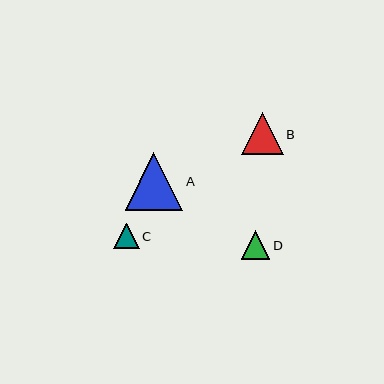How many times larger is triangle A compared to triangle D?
Triangle A is approximately 2.0 times the size of triangle D.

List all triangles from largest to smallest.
From largest to smallest: A, B, D, C.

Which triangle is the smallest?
Triangle C is the smallest with a size of approximately 26 pixels.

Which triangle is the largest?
Triangle A is the largest with a size of approximately 58 pixels.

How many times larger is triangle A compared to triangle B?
Triangle A is approximately 1.4 times the size of triangle B.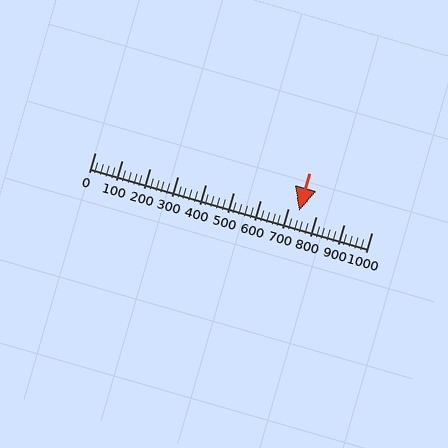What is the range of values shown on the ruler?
The ruler shows values from 0 to 1000.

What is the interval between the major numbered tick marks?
The major tick marks are spaced 100 units apart.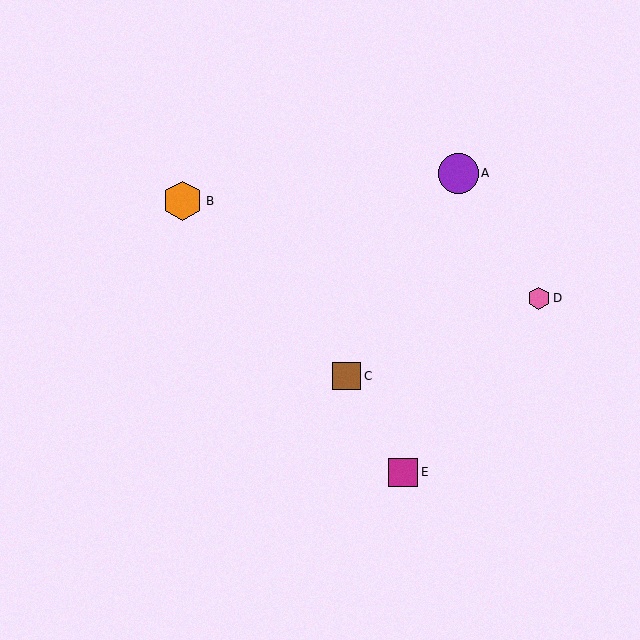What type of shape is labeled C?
Shape C is a brown square.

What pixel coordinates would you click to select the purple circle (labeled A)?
Click at (458, 173) to select the purple circle A.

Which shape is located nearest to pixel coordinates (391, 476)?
The magenta square (labeled E) at (403, 472) is nearest to that location.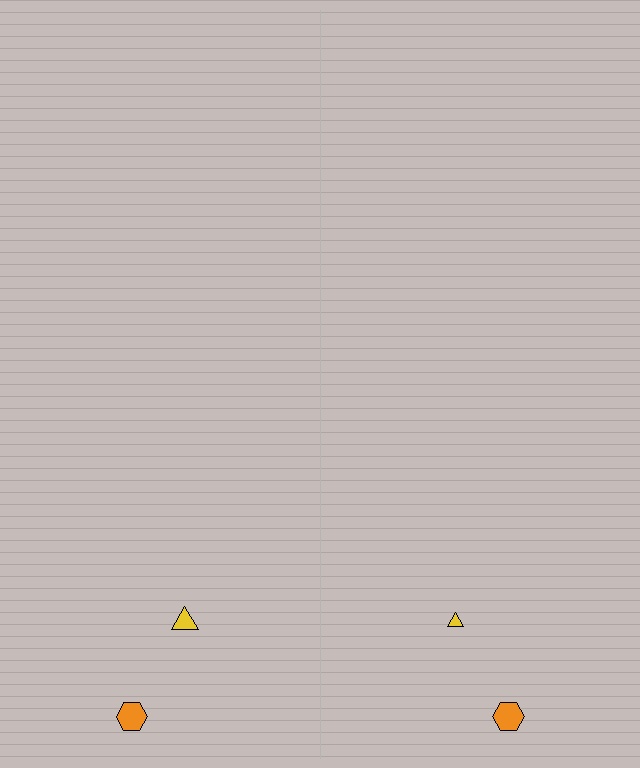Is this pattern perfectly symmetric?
No, the pattern is not perfectly symmetric. The yellow triangle on the right side has a different size than its mirror counterpart.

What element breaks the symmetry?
The yellow triangle on the right side has a different size than its mirror counterpart.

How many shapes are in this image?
There are 4 shapes in this image.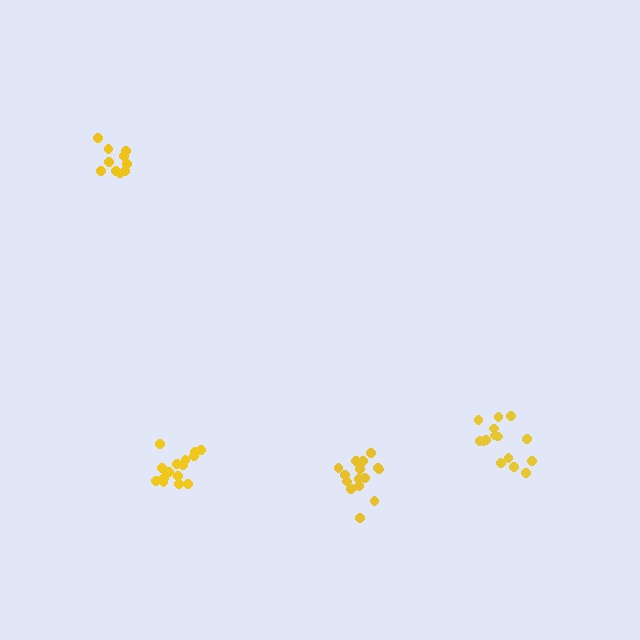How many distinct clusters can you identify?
There are 4 distinct clusters.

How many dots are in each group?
Group 1: 15 dots, Group 2: 15 dots, Group 3: 10 dots, Group 4: 15 dots (55 total).